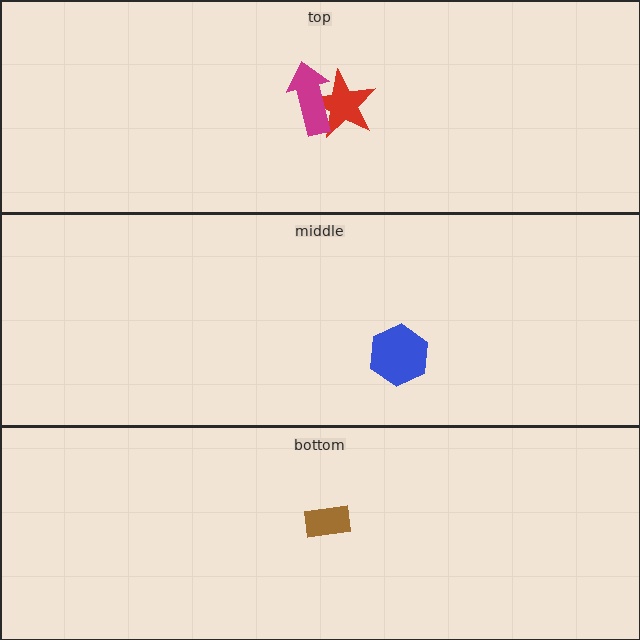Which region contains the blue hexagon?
The middle region.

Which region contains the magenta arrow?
The top region.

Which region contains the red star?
The top region.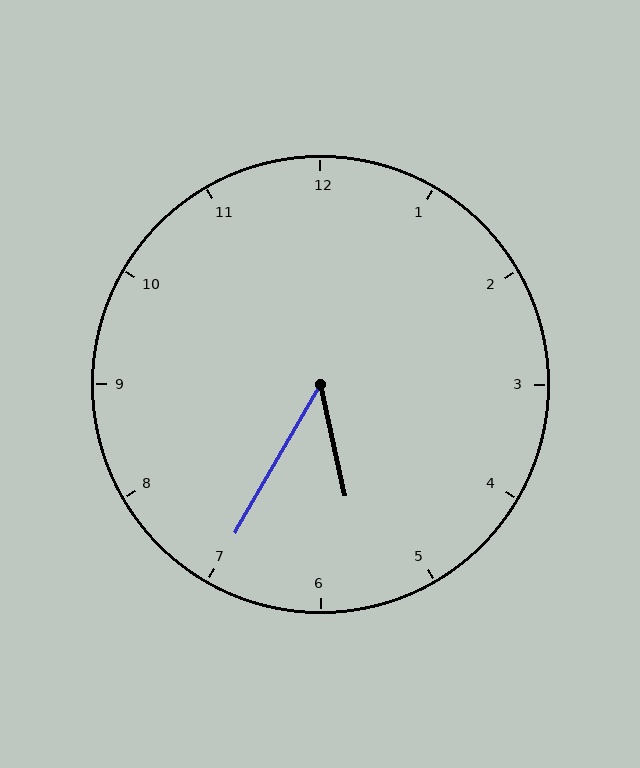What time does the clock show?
5:35.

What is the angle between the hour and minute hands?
Approximately 42 degrees.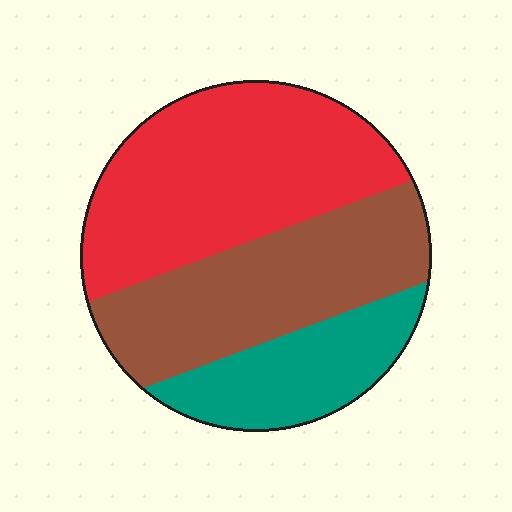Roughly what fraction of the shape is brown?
Brown covers about 35% of the shape.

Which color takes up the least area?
Teal, at roughly 20%.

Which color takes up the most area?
Red, at roughly 45%.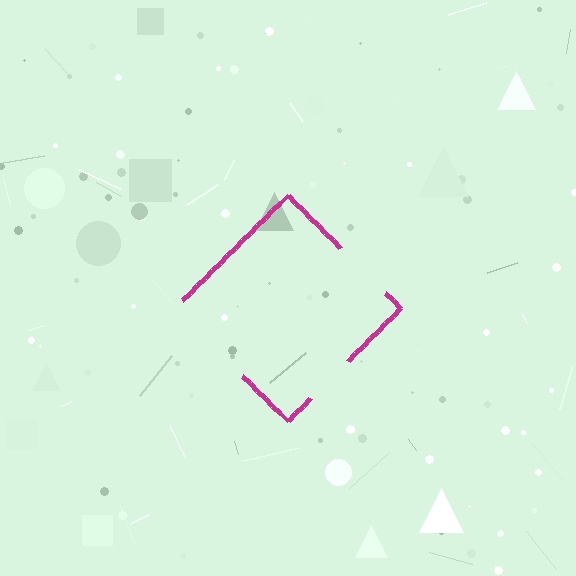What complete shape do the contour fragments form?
The contour fragments form a diamond.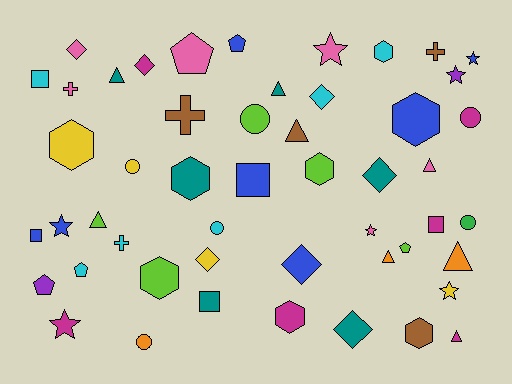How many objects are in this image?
There are 50 objects.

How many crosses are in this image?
There are 4 crosses.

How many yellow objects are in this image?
There are 4 yellow objects.